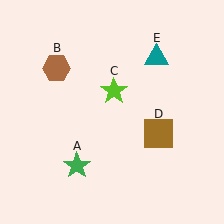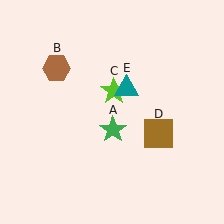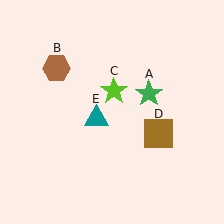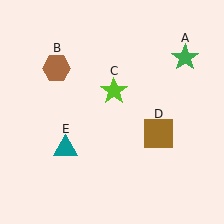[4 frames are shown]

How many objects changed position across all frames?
2 objects changed position: green star (object A), teal triangle (object E).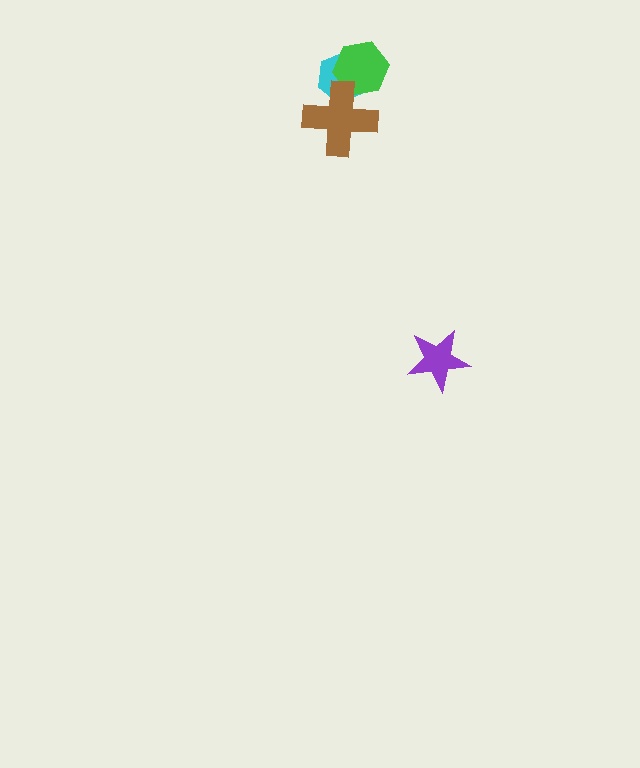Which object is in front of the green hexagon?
The brown cross is in front of the green hexagon.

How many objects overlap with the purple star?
0 objects overlap with the purple star.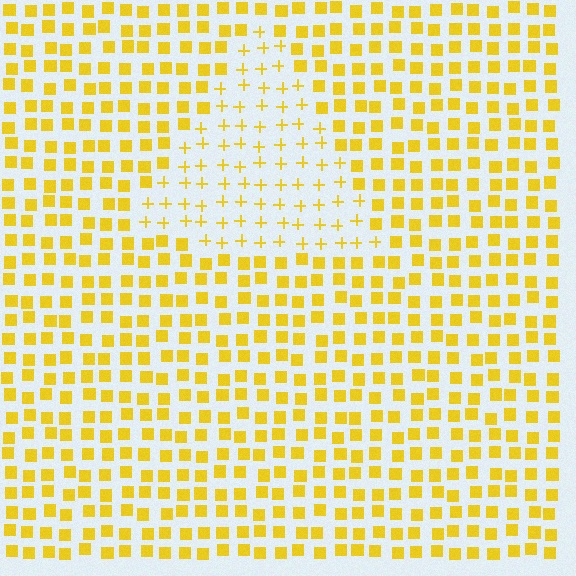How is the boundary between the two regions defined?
The boundary is defined by a change in element shape: plus signs inside vs. squares outside. All elements share the same color and spacing.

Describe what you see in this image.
The image is filled with small yellow elements arranged in a uniform grid. A triangle-shaped region contains plus signs, while the surrounding area contains squares. The boundary is defined purely by the change in element shape.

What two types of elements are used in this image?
The image uses plus signs inside the triangle region and squares outside it.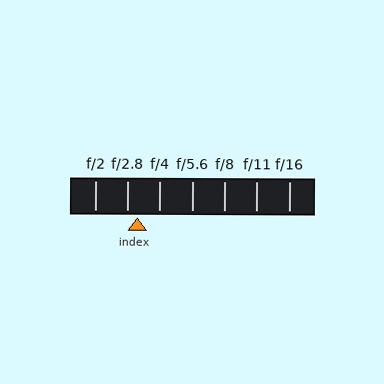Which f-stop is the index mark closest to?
The index mark is closest to f/2.8.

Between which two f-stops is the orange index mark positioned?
The index mark is between f/2.8 and f/4.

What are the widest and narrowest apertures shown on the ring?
The widest aperture shown is f/2 and the narrowest is f/16.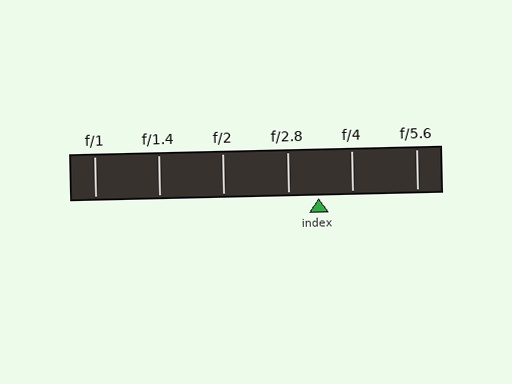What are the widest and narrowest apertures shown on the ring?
The widest aperture shown is f/1 and the narrowest is f/5.6.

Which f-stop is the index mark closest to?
The index mark is closest to f/2.8.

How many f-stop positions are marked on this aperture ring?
There are 6 f-stop positions marked.